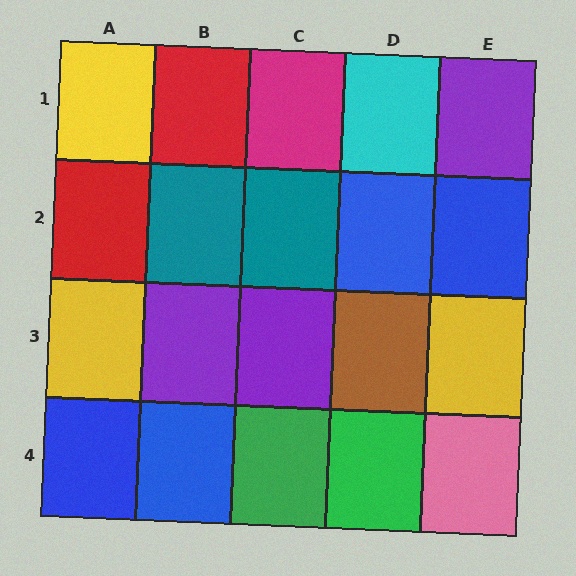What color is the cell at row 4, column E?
Pink.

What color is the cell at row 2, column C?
Teal.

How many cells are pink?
1 cell is pink.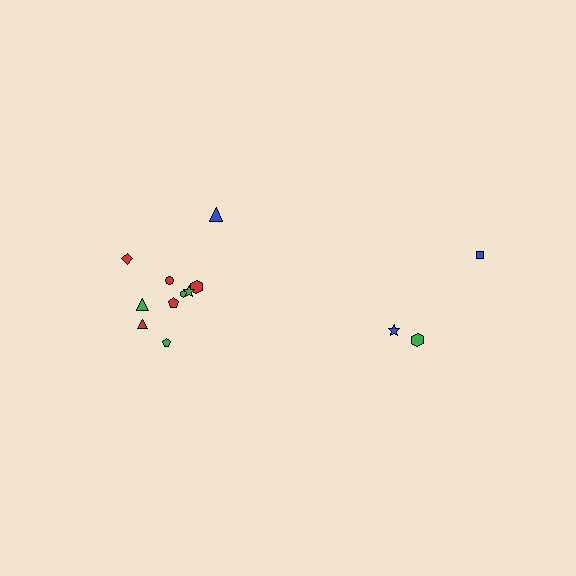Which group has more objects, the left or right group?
The left group.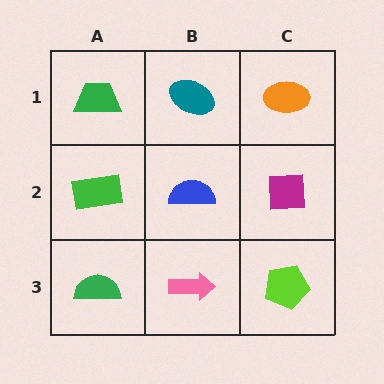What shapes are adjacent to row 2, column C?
An orange ellipse (row 1, column C), a lime pentagon (row 3, column C), a blue semicircle (row 2, column B).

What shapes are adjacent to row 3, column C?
A magenta square (row 2, column C), a pink arrow (row 3, column B).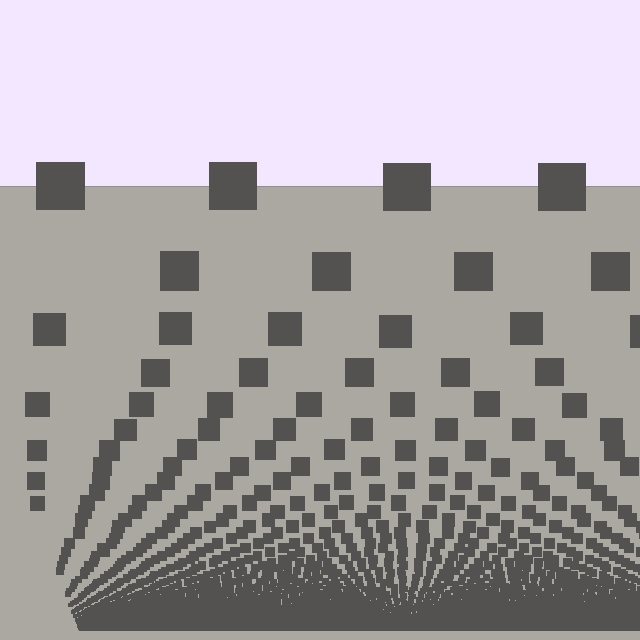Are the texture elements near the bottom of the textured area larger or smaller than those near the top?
Smaller. The gradient is inverted — elements near the bottom are smaller and denser.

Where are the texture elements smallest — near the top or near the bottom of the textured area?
Near the bottom.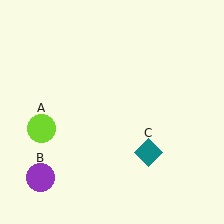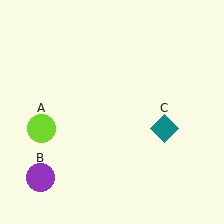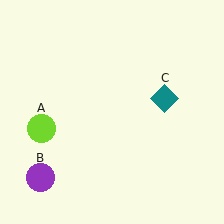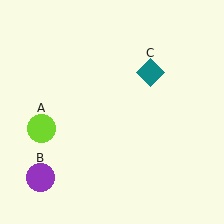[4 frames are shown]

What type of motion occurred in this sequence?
The teal diamond (object C) rotated counterclockwise around the center of the scene.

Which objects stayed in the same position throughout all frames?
Lime circle (object A) and purple circle (object B) remained stationary.